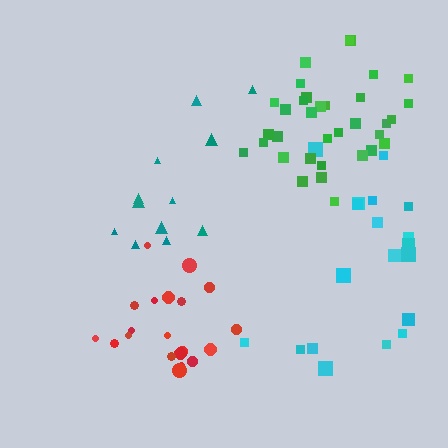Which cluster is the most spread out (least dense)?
Cyan.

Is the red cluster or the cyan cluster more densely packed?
Red.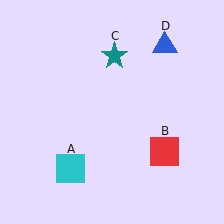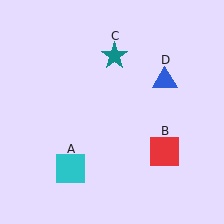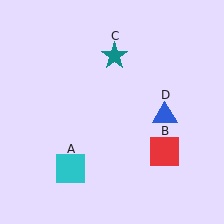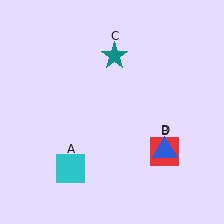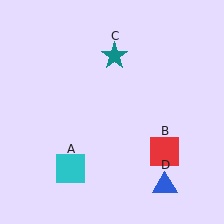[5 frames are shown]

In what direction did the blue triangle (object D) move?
The blue triangle (object D) moved down.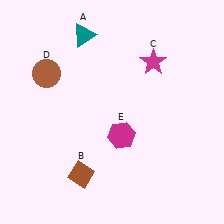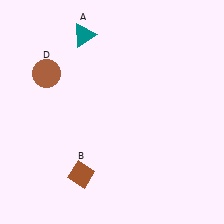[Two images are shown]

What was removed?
The magenta hexagon (E), the magenta star (C) were removed in Image 2.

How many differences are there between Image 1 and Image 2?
There are 2 differences between the two images.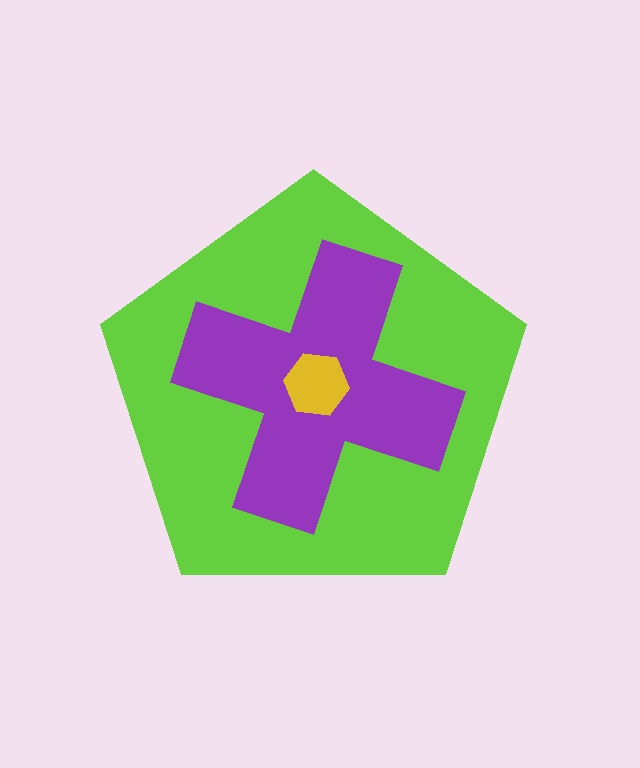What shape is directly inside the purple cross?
The yellow hexagon.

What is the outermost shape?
The lime pentagon.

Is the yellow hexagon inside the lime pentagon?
Yes.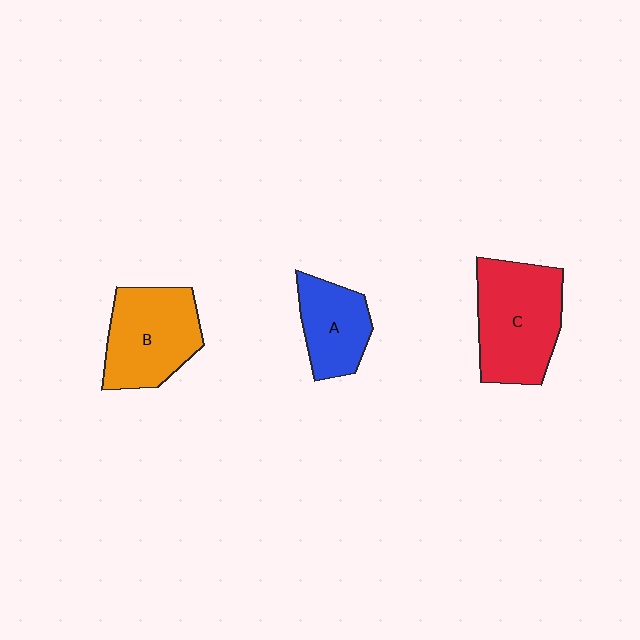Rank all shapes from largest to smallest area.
From largest to smallest: C (red), B (orange), A (blue).